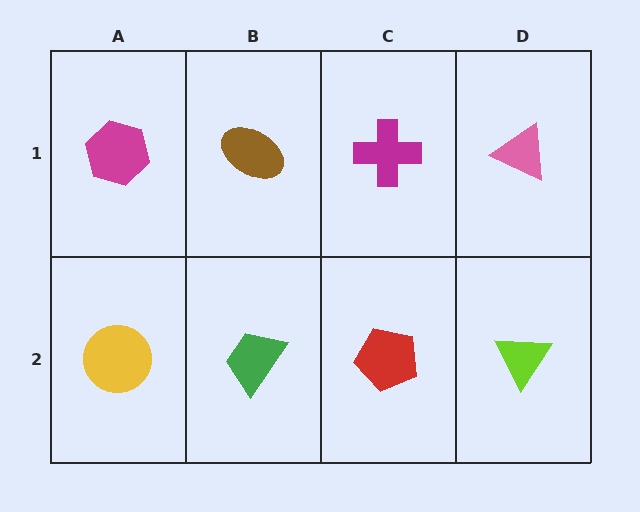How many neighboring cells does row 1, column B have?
3.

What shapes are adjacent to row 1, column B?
A green trapezoid (row 2, column B), a magenta hexagon (row 1, column A), a magenta cross (row 1, column C).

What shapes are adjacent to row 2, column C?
A magenta cross (row 1, column C), a green trapezoid (row 2, column B), a lime triangle (row 2, column D).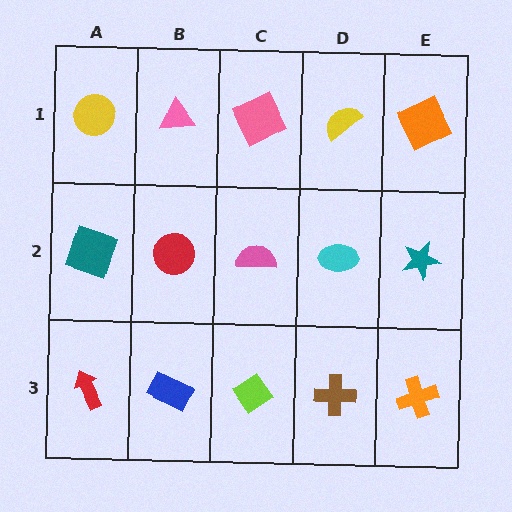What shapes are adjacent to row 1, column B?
A red circle (row 2, column B), a yellow circle (row 1, column A), a pink square (row 1, column C).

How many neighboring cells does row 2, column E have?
3.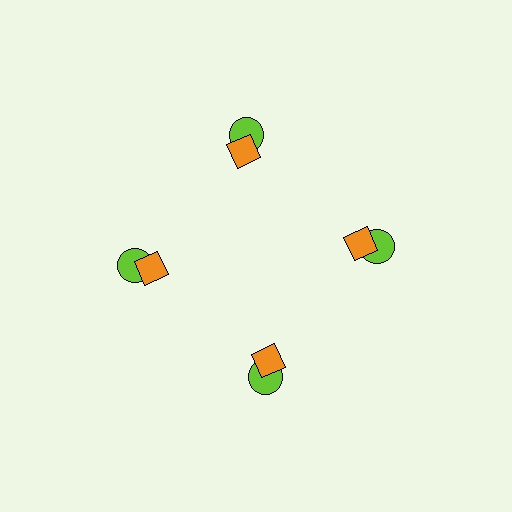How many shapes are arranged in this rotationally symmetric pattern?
There are 8 shapes, arranged in 4 groups of 2.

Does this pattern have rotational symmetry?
Yes, this pattern has 4-fold rotational symmetry. It looks the same after rotating 90 degrees around the center.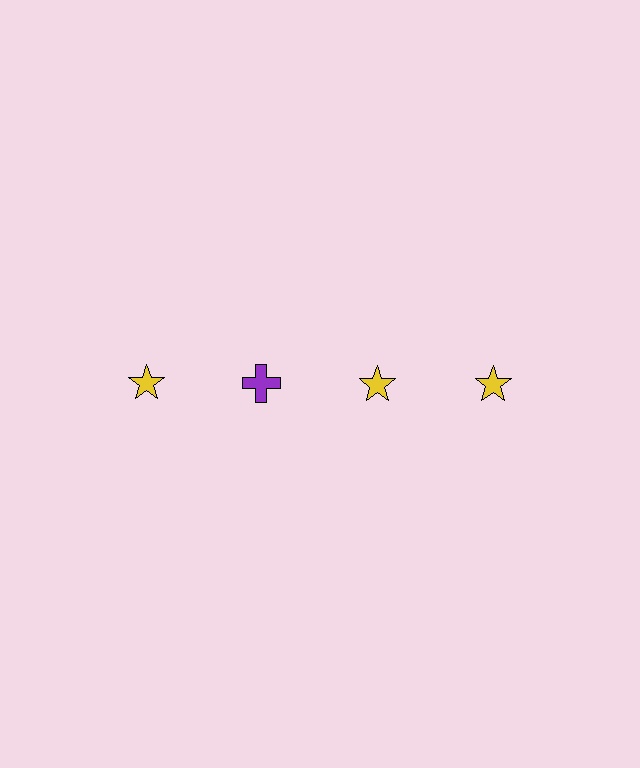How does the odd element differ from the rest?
It differs in both color (purple instead of yellow) and shape (cross instead of star).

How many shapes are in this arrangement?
There are 4 shapes arranged in a grid pattern.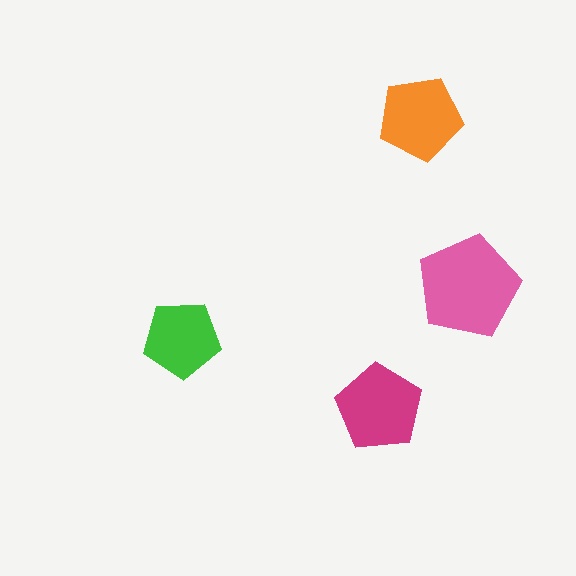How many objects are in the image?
There are 4 objects in the image.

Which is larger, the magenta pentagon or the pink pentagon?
The pink one.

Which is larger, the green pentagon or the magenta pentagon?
The magenta one.